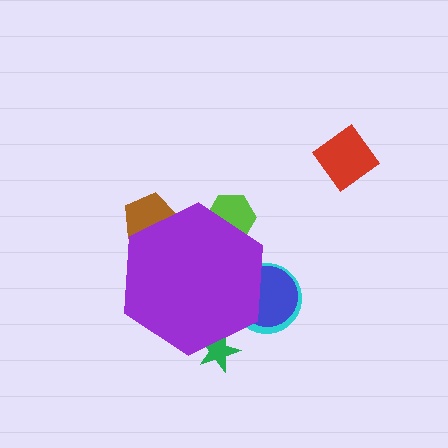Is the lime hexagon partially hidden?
Yes, the lime hexagon is partially hidden behind the purple hexagon.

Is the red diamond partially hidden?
No, the red diamond is fully visible.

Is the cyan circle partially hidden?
Yes, the cyan circle is partially hidden behind the purple hexagon.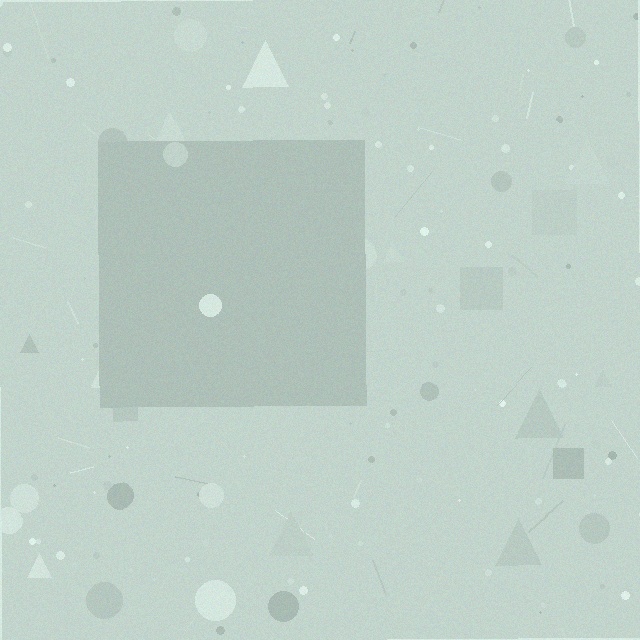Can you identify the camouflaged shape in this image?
The camouflaged shape is a square.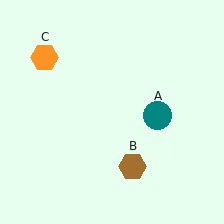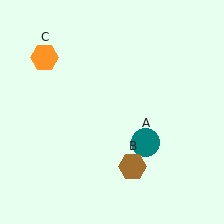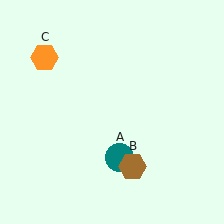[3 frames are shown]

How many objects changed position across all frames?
1 object changed position: teal circle (object A).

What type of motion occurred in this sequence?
The teal circle (object A) rotated clockwise around the center of the scene.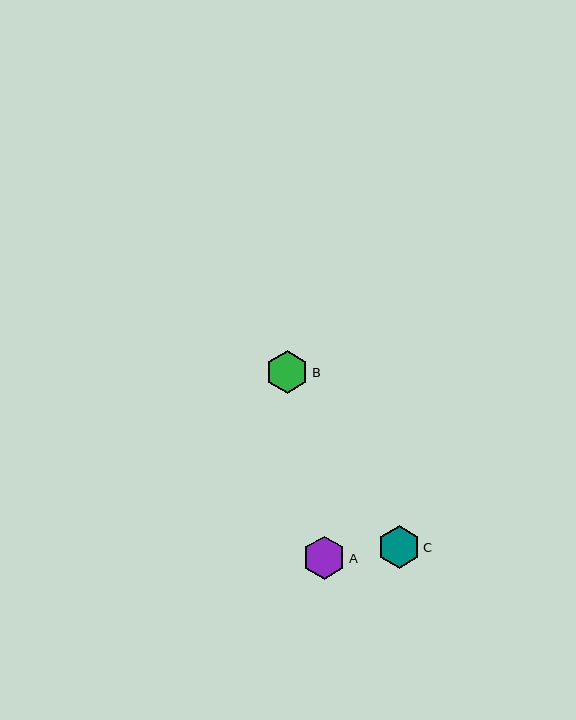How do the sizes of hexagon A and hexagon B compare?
Hexagon A and hexagon B are approximately the same size.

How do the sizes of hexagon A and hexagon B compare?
Hexagon A and hexagon B are approximately the same size.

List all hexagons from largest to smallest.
From largest to smallest: A, C, B.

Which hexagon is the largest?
Hexagon A is the largest with a size of approximately 43 pixels.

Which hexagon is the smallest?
Hexagon B is the smallest with a size of approximately 43 pixels.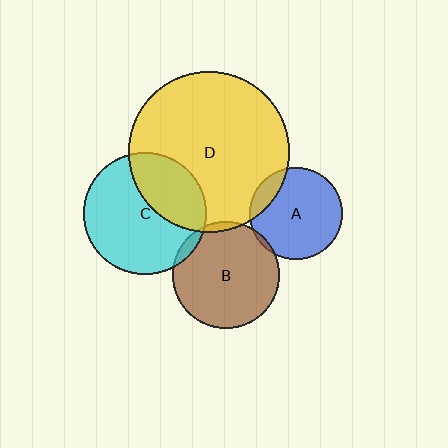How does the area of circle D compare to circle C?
Approximately 1.7 times.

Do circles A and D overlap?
Yes.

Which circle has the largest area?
Circle D (yellow).